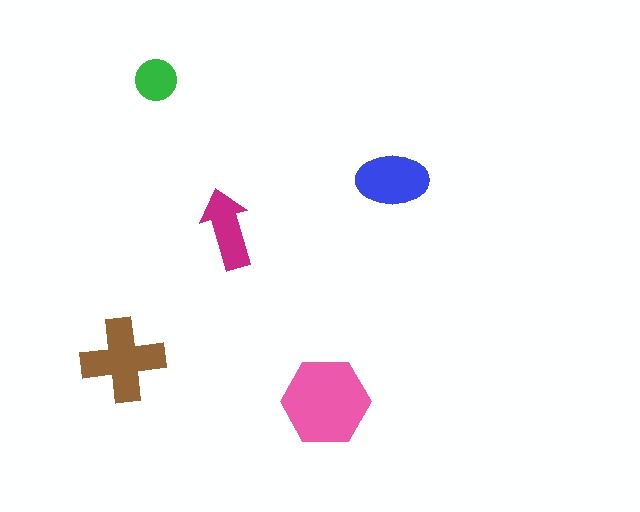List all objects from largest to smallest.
The pink hexagon, the brown cross, the blue ellipse, the magenta arrow, the green circle.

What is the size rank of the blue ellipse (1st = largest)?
3rd.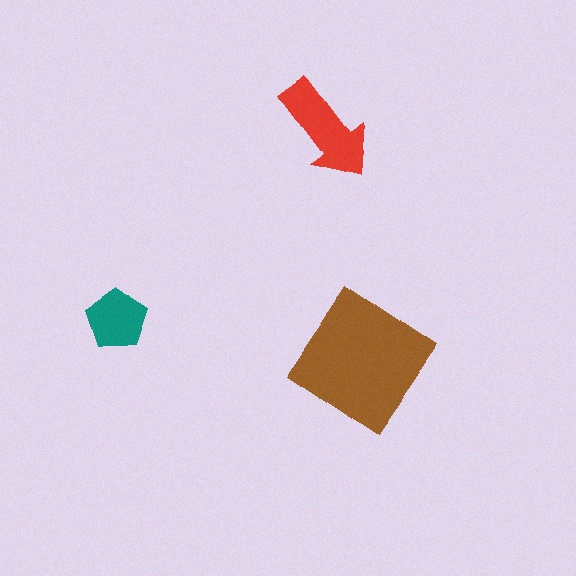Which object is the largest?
The brown diamond.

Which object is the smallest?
The teal pentagon.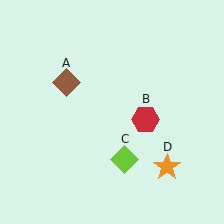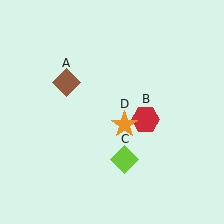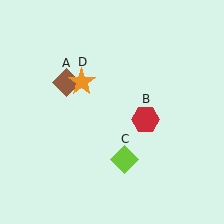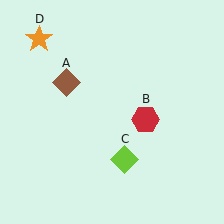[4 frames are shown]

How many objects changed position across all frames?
1 object changed position: orange star (object D).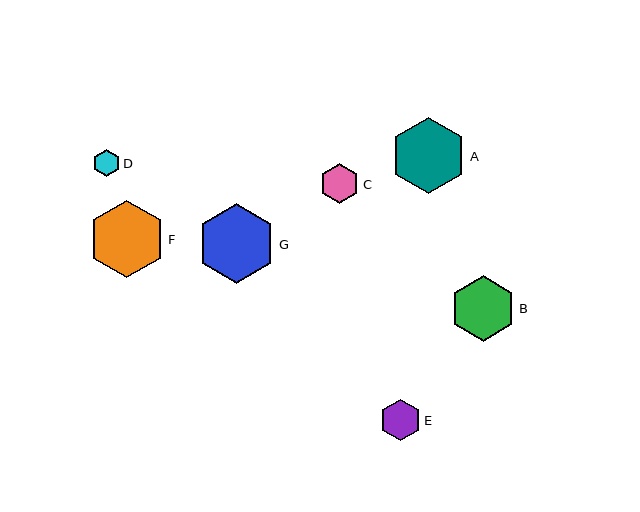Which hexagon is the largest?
Hexagon G is the largest with a size of approximately 79 pixels.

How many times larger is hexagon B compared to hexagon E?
Hexagon B is approximately 1.6 times the size of hexagon E.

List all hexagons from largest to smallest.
From largest to smallest: G, F, A, B, E, C, D.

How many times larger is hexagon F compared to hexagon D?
Hexagon F is approximately 2.8 times the size of hexagon D.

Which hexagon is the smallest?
Hexagon D is the smallest with a size of approximately 27 pixels.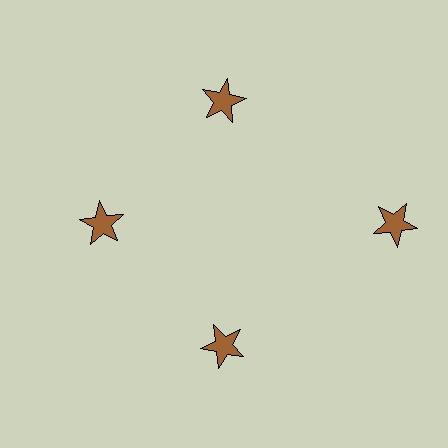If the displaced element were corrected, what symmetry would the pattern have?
It would have 4-fold rotational symmetry — the pattern would map onto itself every 90 degrees.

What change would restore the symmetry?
The symmetry would be restored by moving it inward, back onto the ring so that all 4 stars sit at equal angles and equal distance from the center.